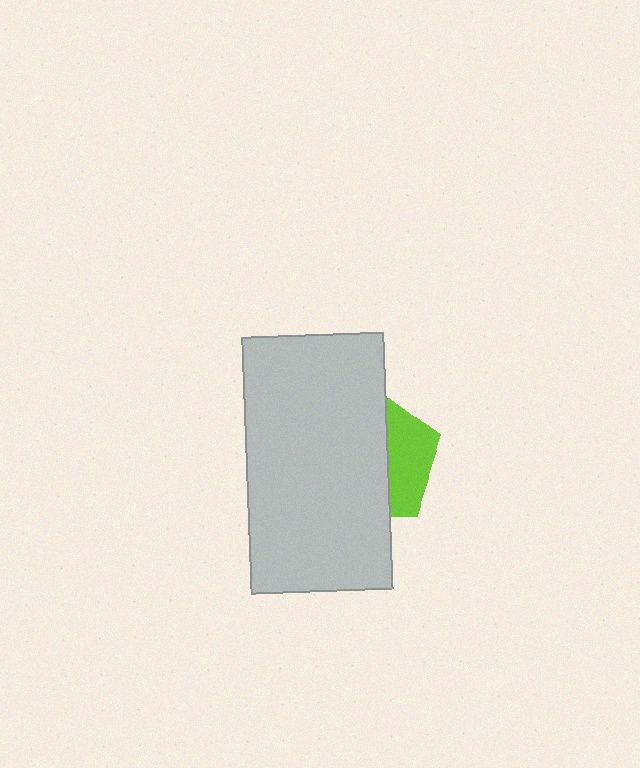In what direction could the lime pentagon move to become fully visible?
The lime pentagon could move right. That would shift it out from behind the light gray rectangle entirely.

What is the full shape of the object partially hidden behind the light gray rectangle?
The partially hidden object is a lime pentagon.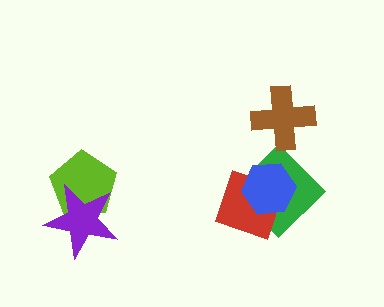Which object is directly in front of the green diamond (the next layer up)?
The red square is directly in front of the green diamond.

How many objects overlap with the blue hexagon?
2 objects overlap with the blue hexagon.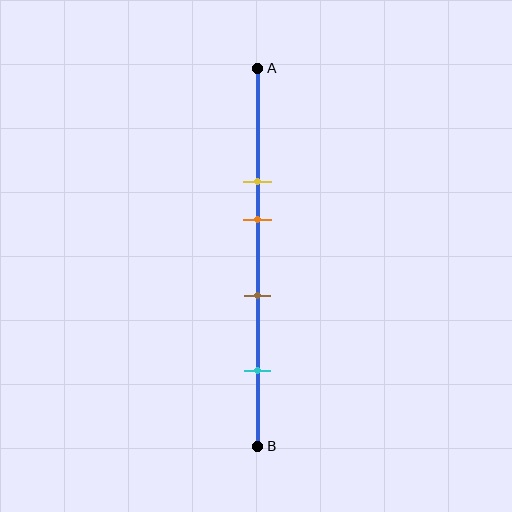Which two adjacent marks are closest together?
The yellow and orange marks are the closest adjacent pair.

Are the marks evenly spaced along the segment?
No, the marks are not evenly spaced.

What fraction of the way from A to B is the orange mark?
The orange mark is approximately 40% (0.4) of the way from A to B.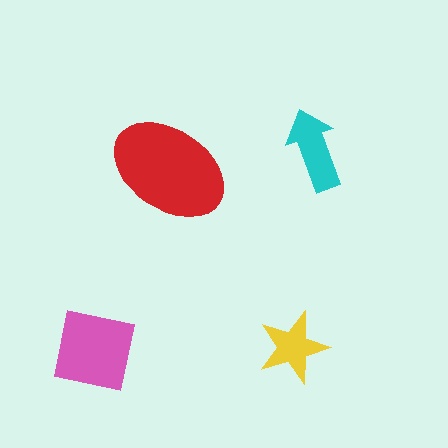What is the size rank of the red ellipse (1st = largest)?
1st.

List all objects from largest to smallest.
The red ellipse, the pink square, the cyan arrow, the yellow star.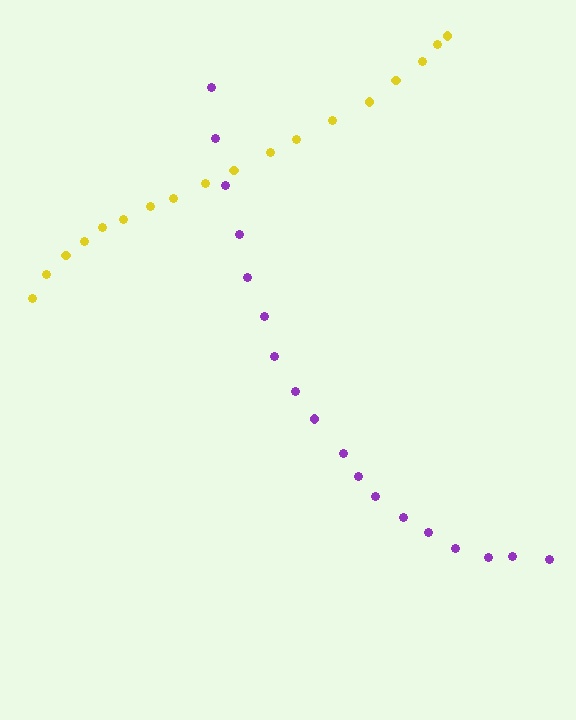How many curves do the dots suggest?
There are 2 distinct paths.